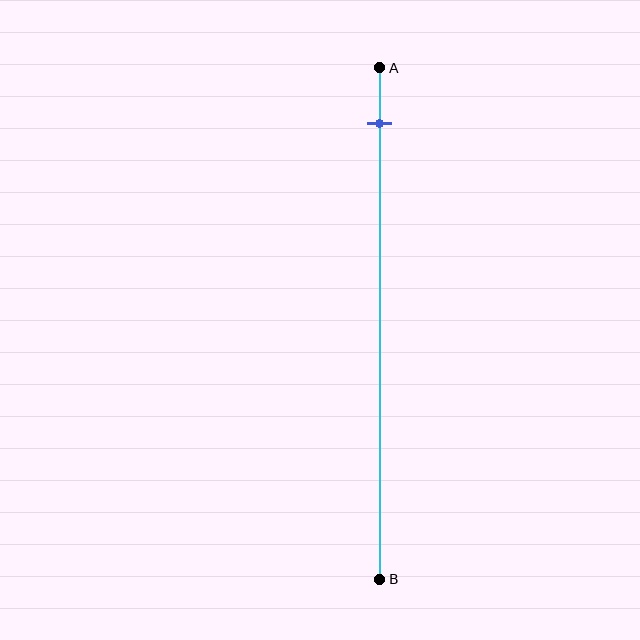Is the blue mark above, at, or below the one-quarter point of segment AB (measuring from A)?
The blue mark is above the one-quarter point of segment AB.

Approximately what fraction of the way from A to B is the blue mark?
The blue mark is approximately 10% of the way from A to B.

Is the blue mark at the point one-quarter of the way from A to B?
No, the mark is at about 10% from A, not at the 25% one-quarter point.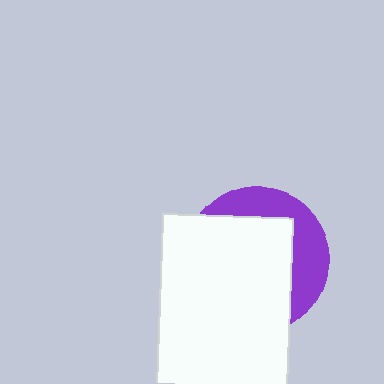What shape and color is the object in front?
The object in front is a white rectangle.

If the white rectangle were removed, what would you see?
You would see the complete purple circle.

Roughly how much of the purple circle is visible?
A small part of it is visible (roughly 32%).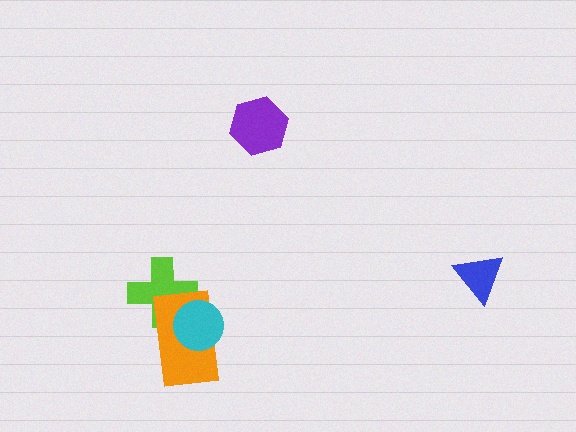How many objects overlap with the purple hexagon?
0 objects overlap with the purple hexagon.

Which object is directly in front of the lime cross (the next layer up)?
The orange rectangle is directly in front of the lime cross.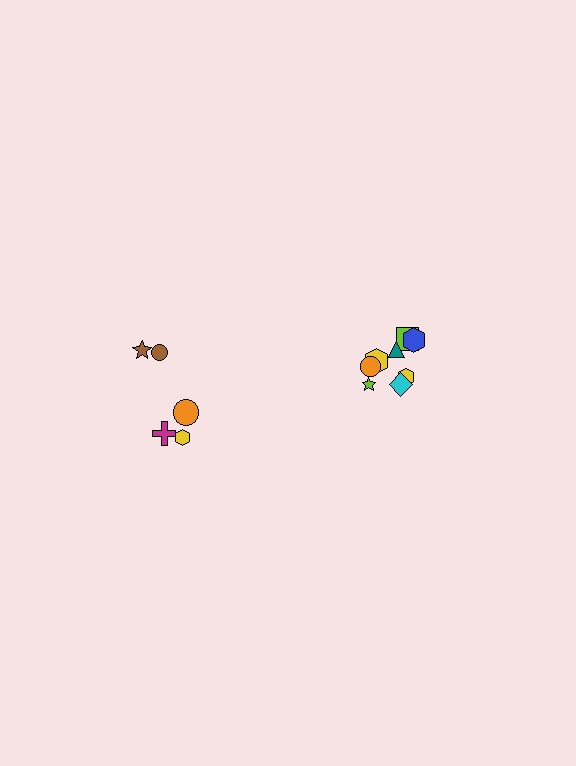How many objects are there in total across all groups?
There are 13 objects.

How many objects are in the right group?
There are 8 objects.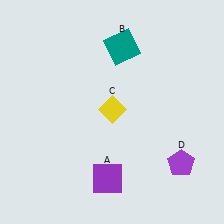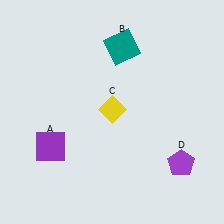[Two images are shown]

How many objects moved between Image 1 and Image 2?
1 object moved between the two images.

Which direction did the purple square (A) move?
The purple square (A) moved left.